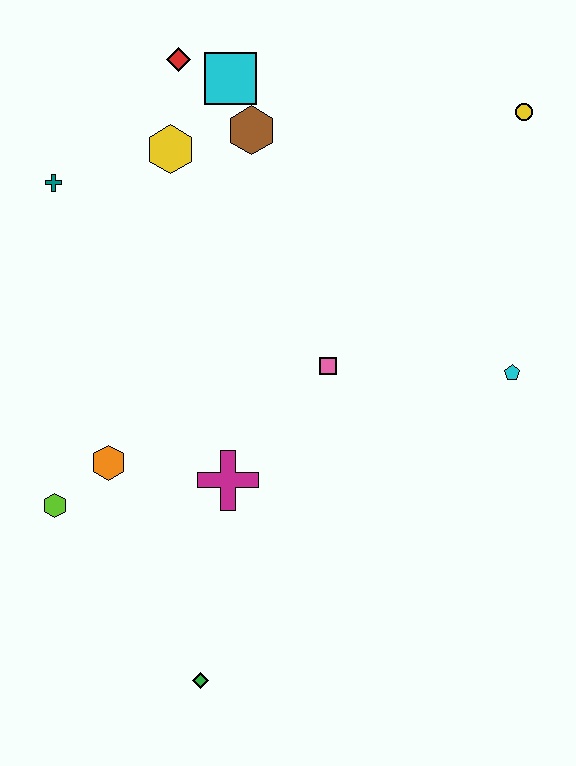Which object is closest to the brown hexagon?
The cyan square is closest to the brown hexagon.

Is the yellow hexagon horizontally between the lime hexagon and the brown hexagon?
Yes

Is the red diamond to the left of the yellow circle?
Yes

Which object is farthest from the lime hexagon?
The yellow circle is farthest from the lime hexagon.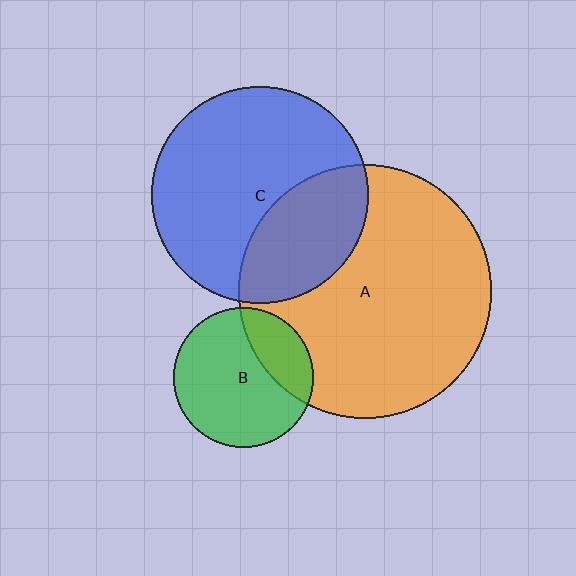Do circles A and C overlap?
Yes.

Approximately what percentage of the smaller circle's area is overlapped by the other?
Approximately 35%.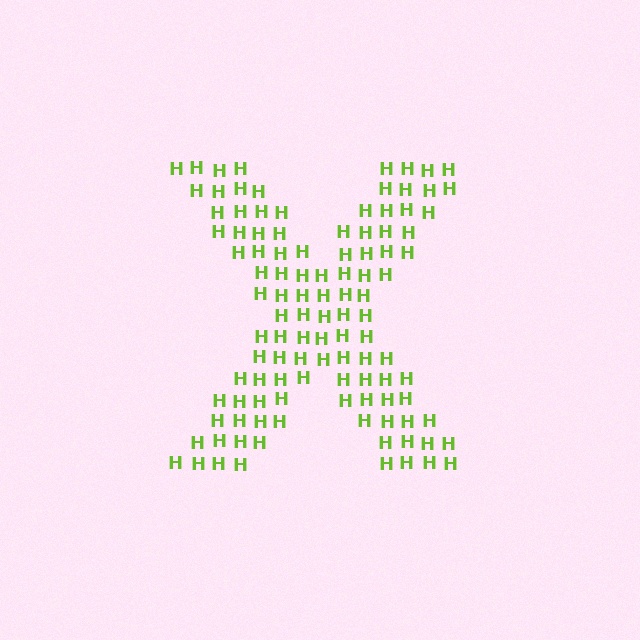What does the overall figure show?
The overall figure shows the letter X.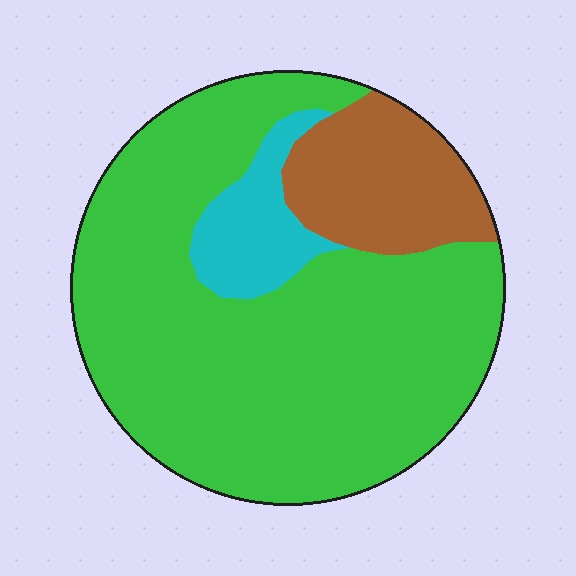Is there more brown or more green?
Green.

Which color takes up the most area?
Green, at roughly 75%.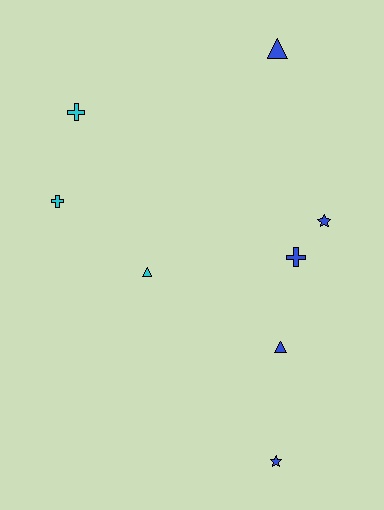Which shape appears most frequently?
Cross, with 3 objects.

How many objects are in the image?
There are 8 objects.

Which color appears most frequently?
Blue, with 5 objects.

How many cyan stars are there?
There are no cyan stars.